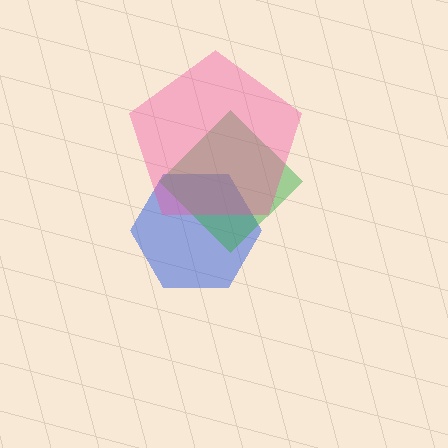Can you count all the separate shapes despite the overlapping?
Yes, there are 3 separate shapes.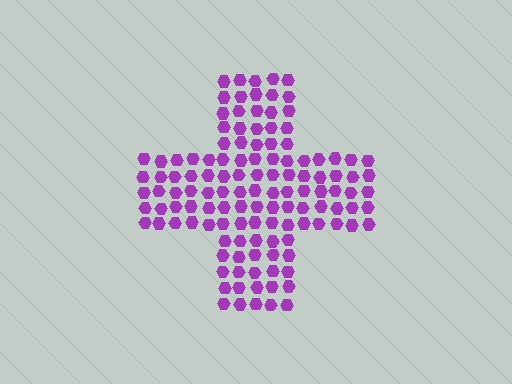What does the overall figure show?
The overall figure shows a cross.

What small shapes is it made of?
It is made of small hexagons.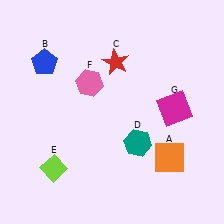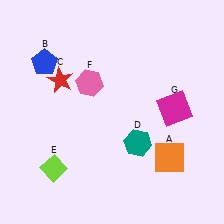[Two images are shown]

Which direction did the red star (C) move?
The red star (C) moved left.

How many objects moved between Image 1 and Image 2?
1 object moved between the two images.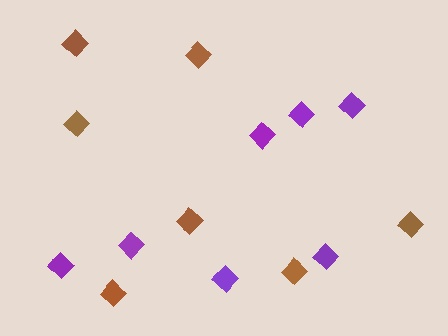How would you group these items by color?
There are 2 groups: one group of brown diamonds (7) and one group of purple diamonds (7).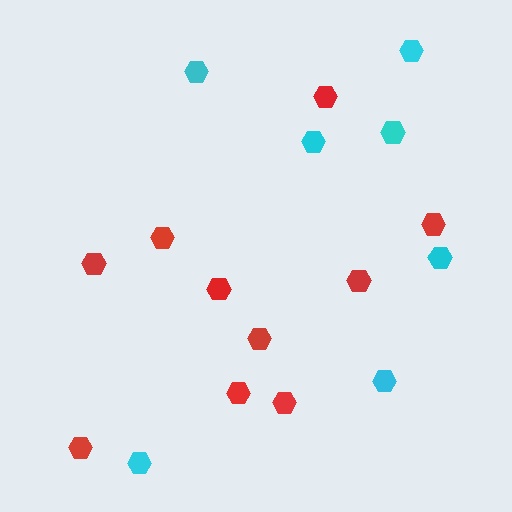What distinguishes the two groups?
There are 2 groups: one group of red hexagons (10) and one group of cyan hexagons (7).